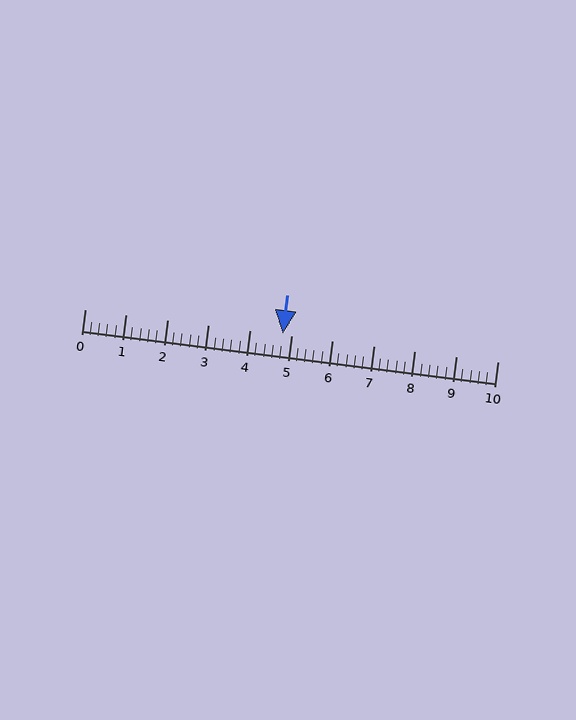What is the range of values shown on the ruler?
The ruler shows values from 0 to 10.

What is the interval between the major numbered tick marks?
The major tick marks are spaced 1 units apart.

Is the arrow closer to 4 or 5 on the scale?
The arrow is closer to 5.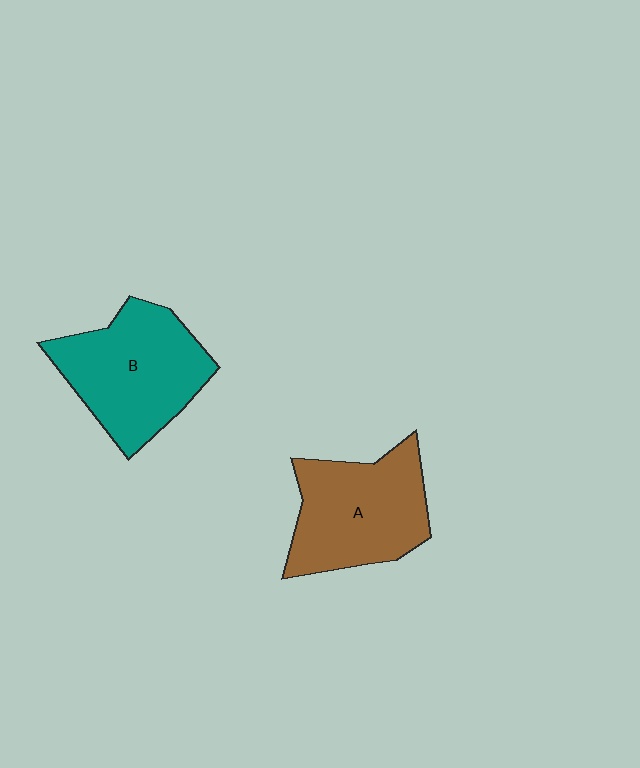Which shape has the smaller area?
Shape A (brown).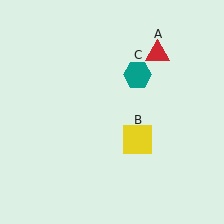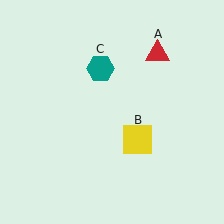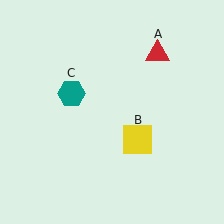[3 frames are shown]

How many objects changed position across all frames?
1 object changed position: teal hexagon (object C).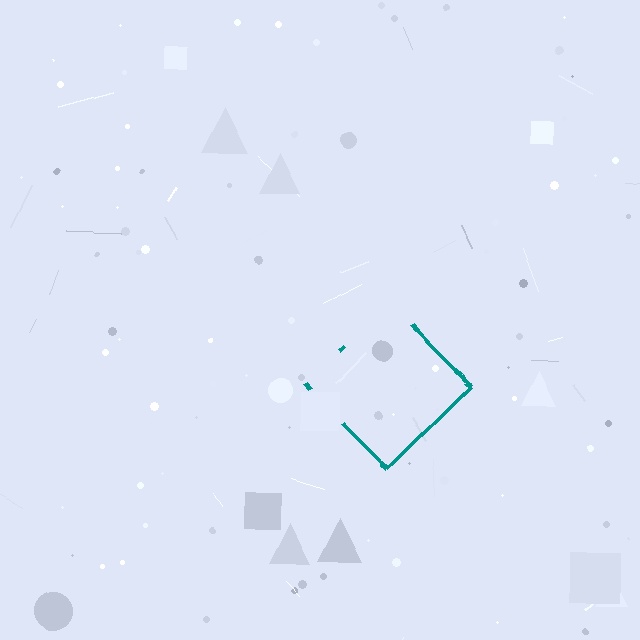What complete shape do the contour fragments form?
The contour fragments form a diamond.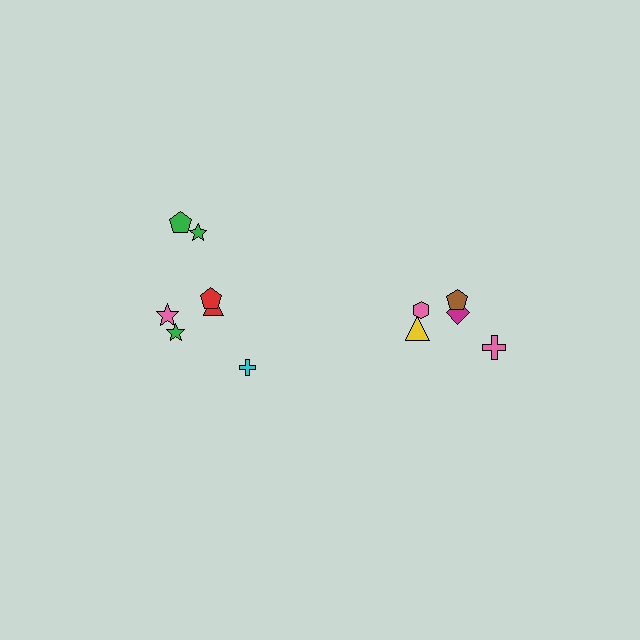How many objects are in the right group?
There are 5 objects.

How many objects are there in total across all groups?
There are 12 objects.